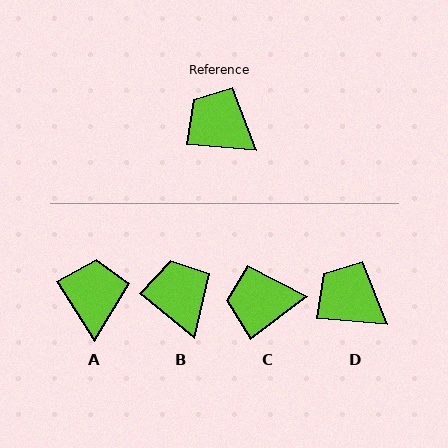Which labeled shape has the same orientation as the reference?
D.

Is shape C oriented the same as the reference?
No, it is off by about 42 degrees.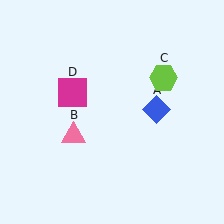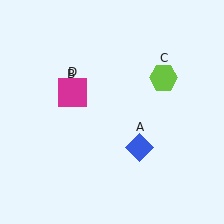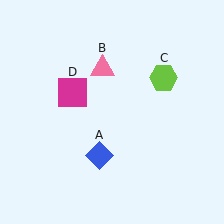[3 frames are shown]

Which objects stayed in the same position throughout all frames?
Lime hexagon (object C) and magenta square (object D) remained stationary.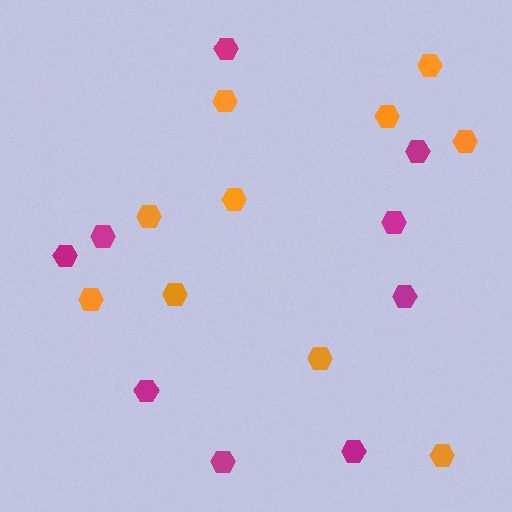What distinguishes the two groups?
There are 2 groups: one group of orange hexagons (10) and one group of magenta hexagons (9).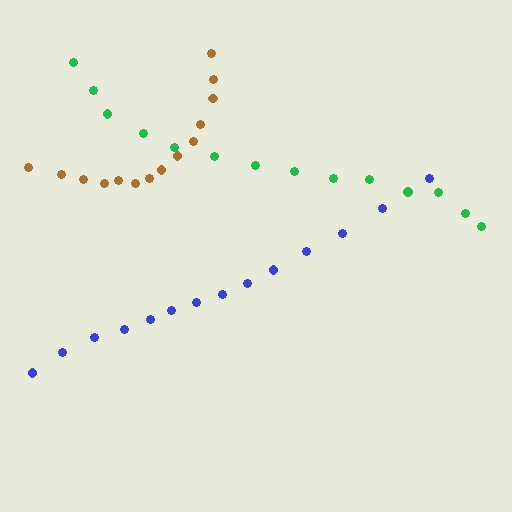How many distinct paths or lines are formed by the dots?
There are 3 distinct paths.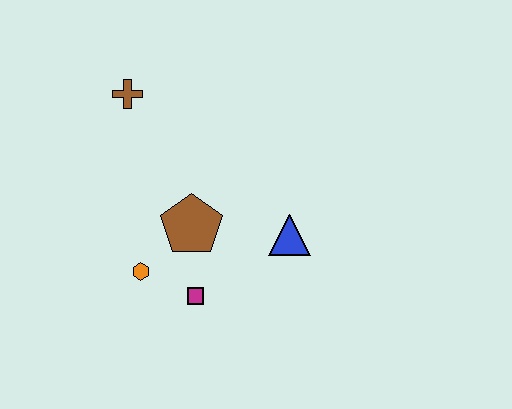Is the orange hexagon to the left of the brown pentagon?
Yes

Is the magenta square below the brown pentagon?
Yes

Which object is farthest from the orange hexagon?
The brown cross is farthest from the orange hexagon.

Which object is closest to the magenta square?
The orange hexagon is closest to the magenta square.